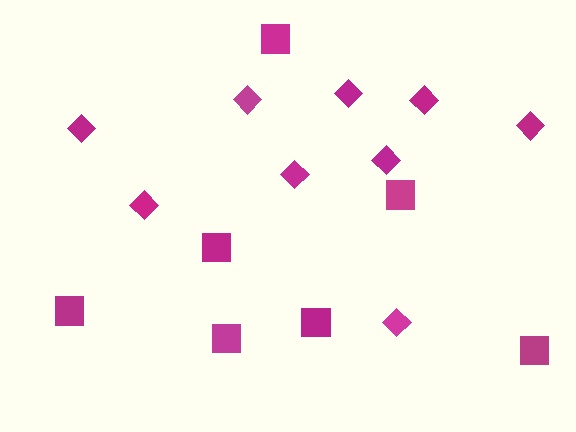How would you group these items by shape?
There are 2 groups: one group of diamonds (9) and one group of squares (7).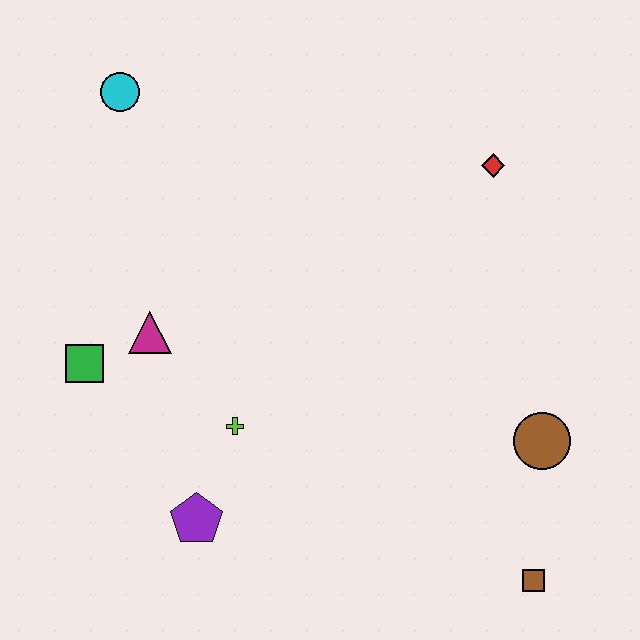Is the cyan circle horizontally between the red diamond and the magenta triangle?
No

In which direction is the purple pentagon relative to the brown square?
The purple pentagon is to the left of the brown square.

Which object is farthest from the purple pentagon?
The red diamond is farthest from the purple pentagon.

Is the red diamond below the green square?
No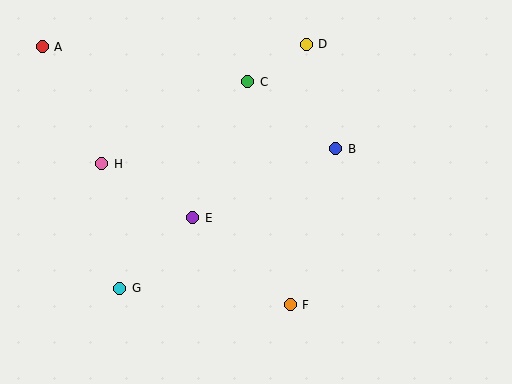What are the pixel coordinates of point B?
Point B is at (336, 149).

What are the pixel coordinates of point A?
Point A is at (42, 47).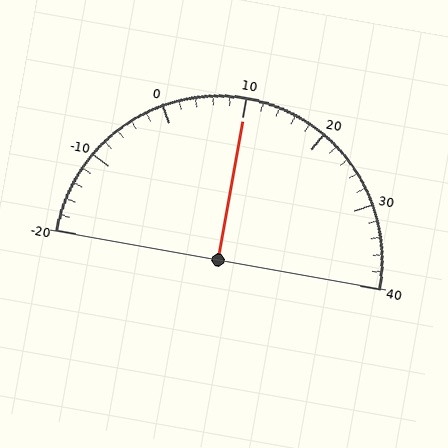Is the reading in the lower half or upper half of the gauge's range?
The reading is in the upper half of the range (-20 to 40).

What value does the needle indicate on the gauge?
The needle indicates approximately 10.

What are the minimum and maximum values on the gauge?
The gauge ranges from -20 to 40.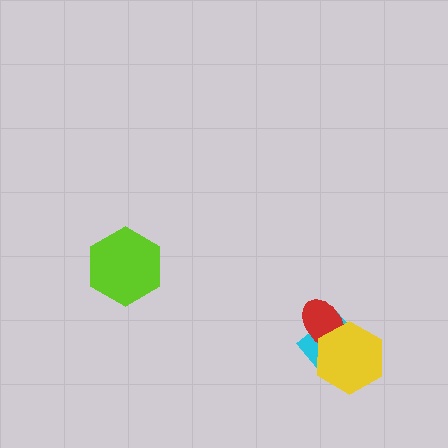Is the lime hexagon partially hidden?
No, no other shape covers it.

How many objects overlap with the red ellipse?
2 objects overlap with the red ellipse.